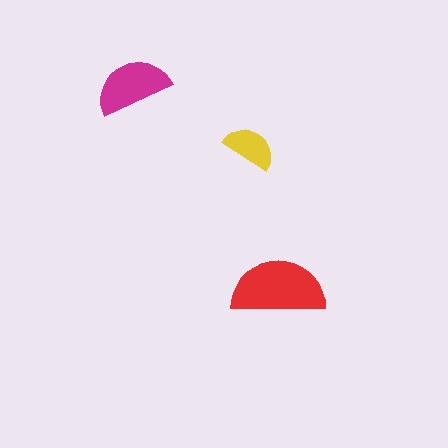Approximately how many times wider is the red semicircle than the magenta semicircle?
About 1.5 times wider.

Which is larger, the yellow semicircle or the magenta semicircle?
The magenta one.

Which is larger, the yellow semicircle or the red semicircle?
The red one.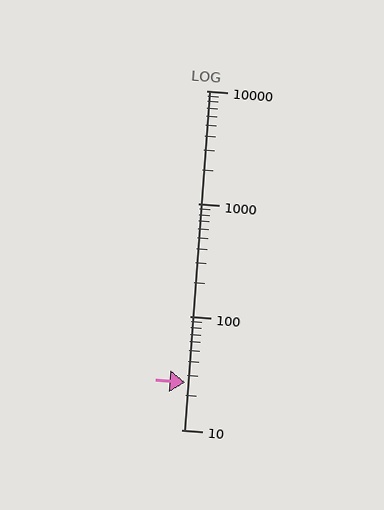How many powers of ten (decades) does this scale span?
The scale spans 3 decades, from 10 to 10000.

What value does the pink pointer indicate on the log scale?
The pointer indicates approximately 26.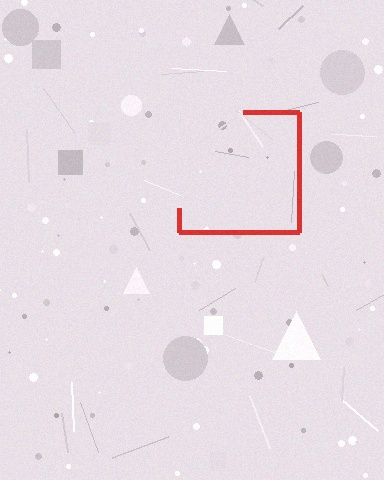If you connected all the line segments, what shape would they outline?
They would outline a square.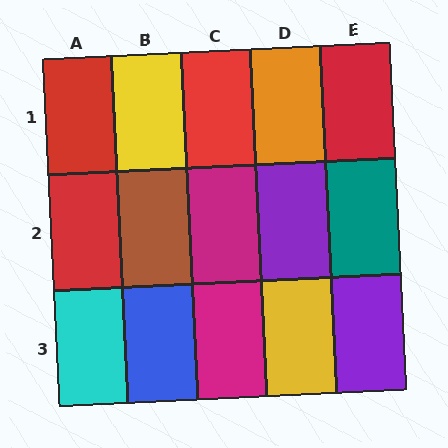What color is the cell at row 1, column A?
Red.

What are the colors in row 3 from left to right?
Cyan, blue, magenta, yellow, purple.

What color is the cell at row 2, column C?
Magenta.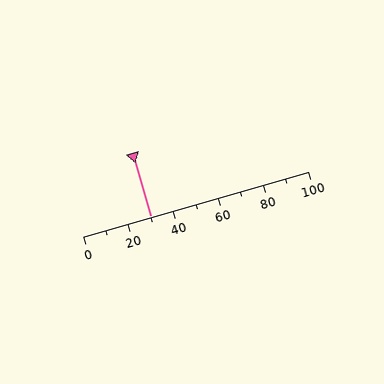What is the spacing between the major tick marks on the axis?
The major ticks are spaced 20 apart.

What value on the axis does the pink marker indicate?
The marker indicates approximately 30.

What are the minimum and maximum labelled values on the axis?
The axis runs from 0 to 100.